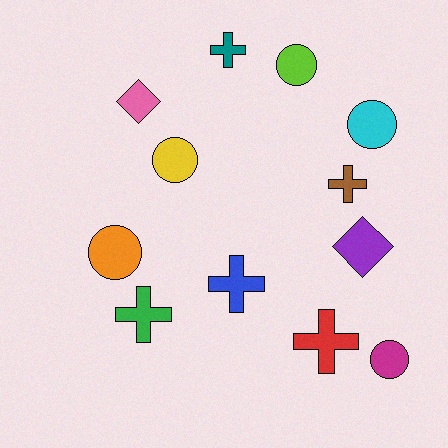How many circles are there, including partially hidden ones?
There are 5 circles.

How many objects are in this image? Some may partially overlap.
There are 12 objects.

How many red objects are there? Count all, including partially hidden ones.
There is 1 red object.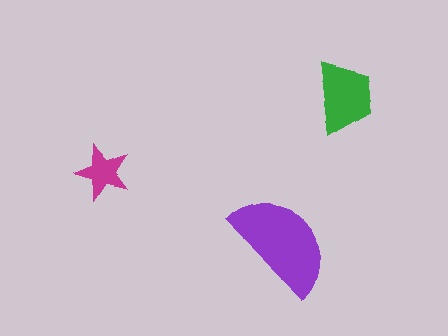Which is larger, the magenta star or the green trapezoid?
The green trapezoid.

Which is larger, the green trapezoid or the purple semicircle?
The purple semicircle.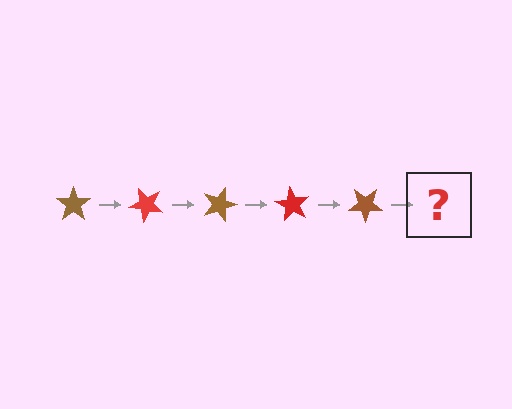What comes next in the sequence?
The next element should be a red star, rotated 225 degrees from the start.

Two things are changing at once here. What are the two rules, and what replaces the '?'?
The two rules are that it rotates 45 degrees each step and the color cycles through brown and red. The '?' should be a red star, rotated 225 degrees from the start.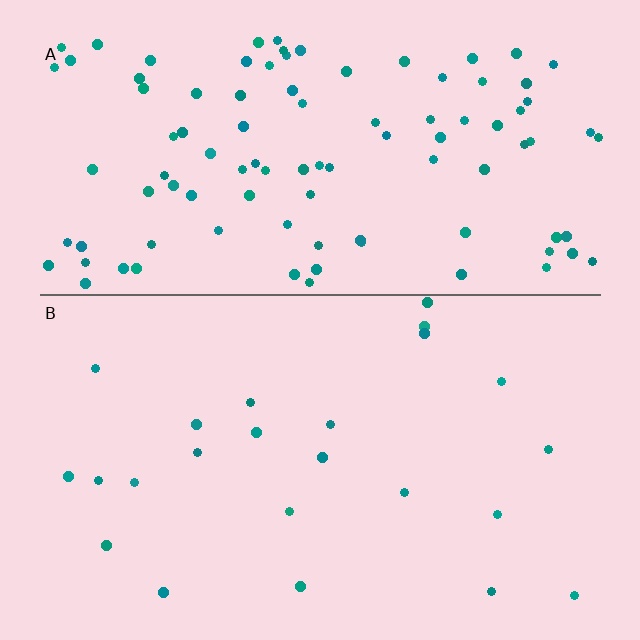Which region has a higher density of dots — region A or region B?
A (the top).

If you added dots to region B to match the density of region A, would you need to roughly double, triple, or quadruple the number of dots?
Approximately quadruple.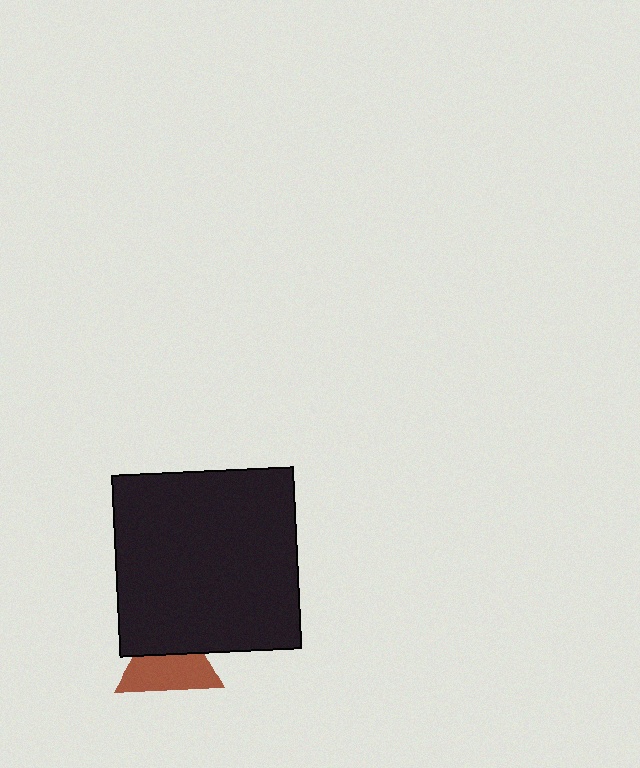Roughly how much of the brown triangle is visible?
About half of it is visible (roughly 60%).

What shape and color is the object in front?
The object in front is a black square.